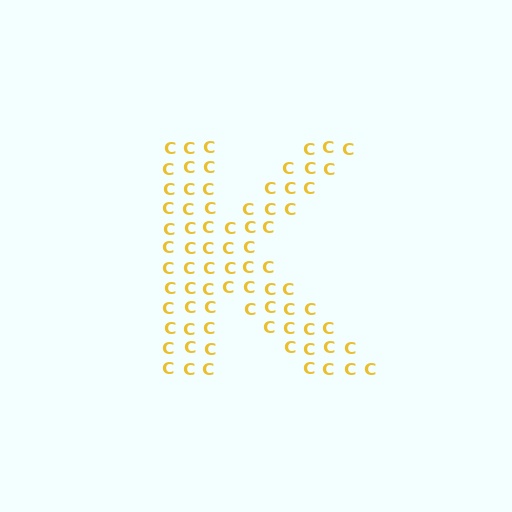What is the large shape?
The large shape is the letter K.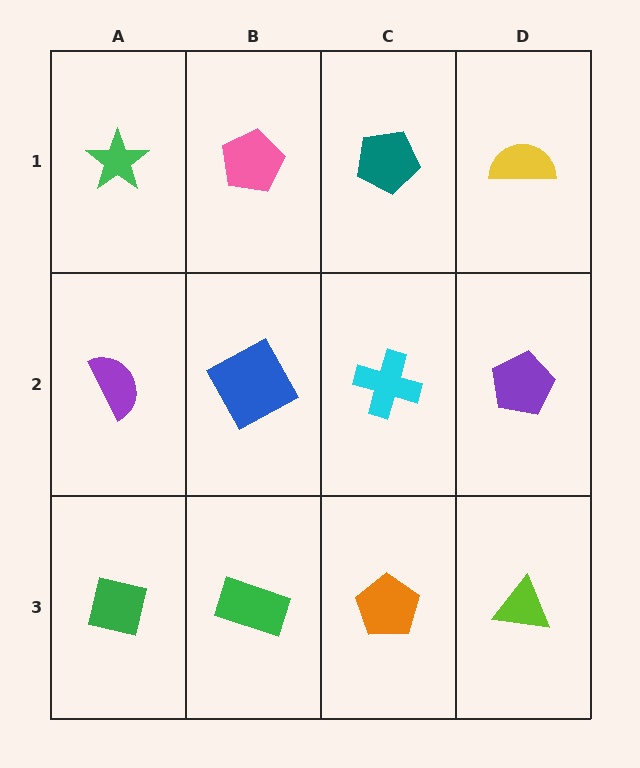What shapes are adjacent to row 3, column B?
A blue square (row 2, column B), a green square (row 3, column A), an orange pentagon (row 3, column C).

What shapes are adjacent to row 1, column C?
A cyan cross (row 2, column C), a pink pentagon (row 1, column B), a yellow semicircle (row 1, column D).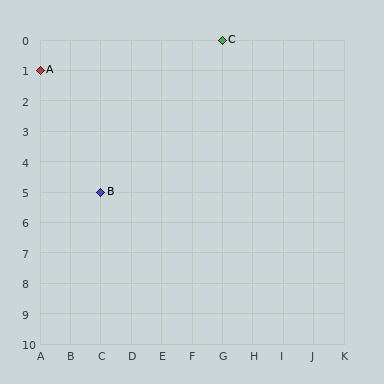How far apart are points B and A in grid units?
Points B and A are 2 columns and 4 rows apart (about 4.5 grid units diagonally).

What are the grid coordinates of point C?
Point C is at grid coordinates (G, 0).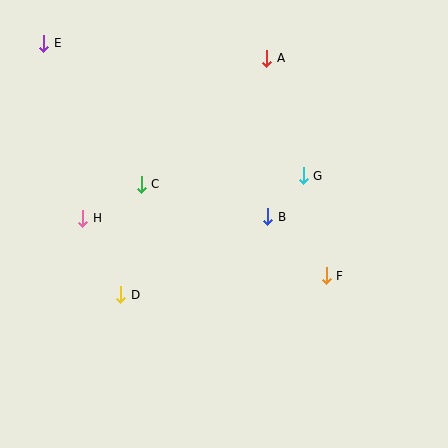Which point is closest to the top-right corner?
Point A is closest to the top-right corner.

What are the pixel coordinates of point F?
Point F is at (326, 276).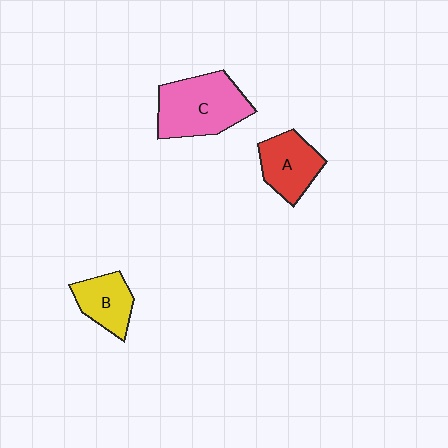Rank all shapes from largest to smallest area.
From largest to smallest: C (pink), A (red), B (yellow).